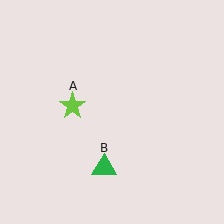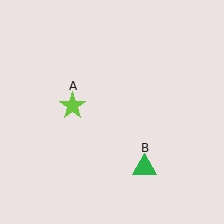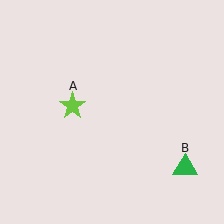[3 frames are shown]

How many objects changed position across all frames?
1 object changed position: green triangle (object B).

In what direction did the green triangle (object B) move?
The green triangle (object B) moved right.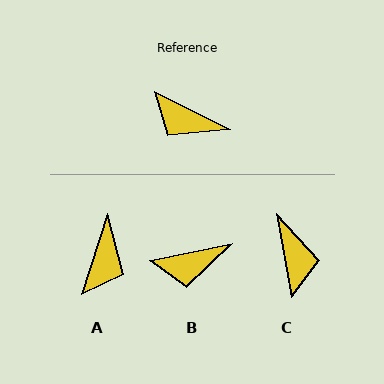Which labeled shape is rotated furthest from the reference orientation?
C, about 127 degrees away.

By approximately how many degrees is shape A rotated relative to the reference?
Approximately 99 degrees counter-clockwise.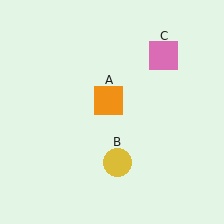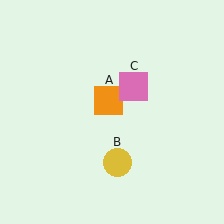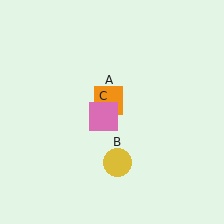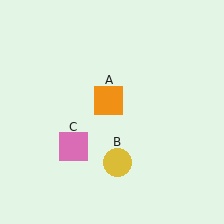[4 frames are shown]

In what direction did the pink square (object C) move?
The pink square (object C) moved down and to the left.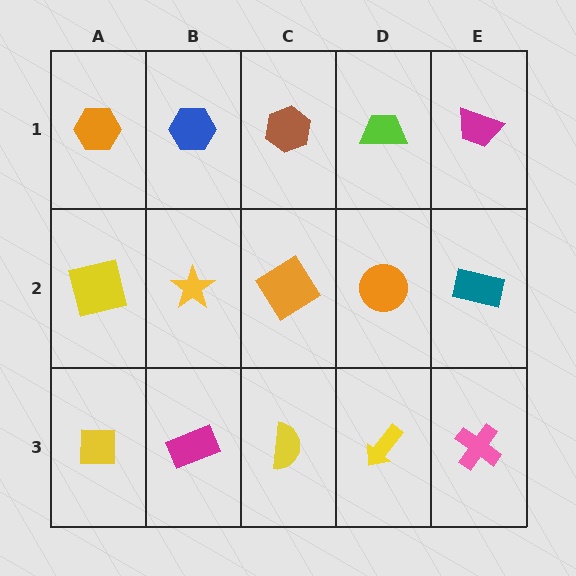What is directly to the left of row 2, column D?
An orange diamond.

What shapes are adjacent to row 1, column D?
An orange circle (row 2, column D), a brown hexagon (row 1, column C), a magenta trapezoid (row 1, column E).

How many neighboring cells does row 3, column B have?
3.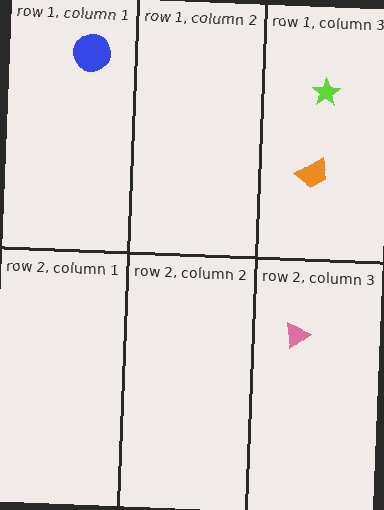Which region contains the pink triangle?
The row 2, column 3 region.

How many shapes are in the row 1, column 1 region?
1.